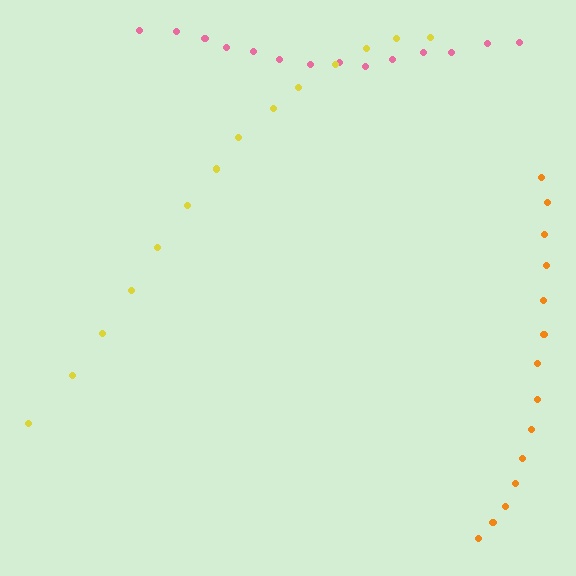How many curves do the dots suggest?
There are 3 distinct paths.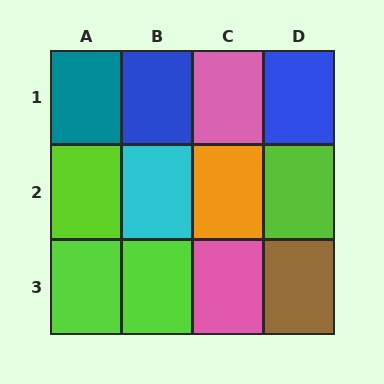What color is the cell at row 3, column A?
Lime.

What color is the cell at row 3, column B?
Lime.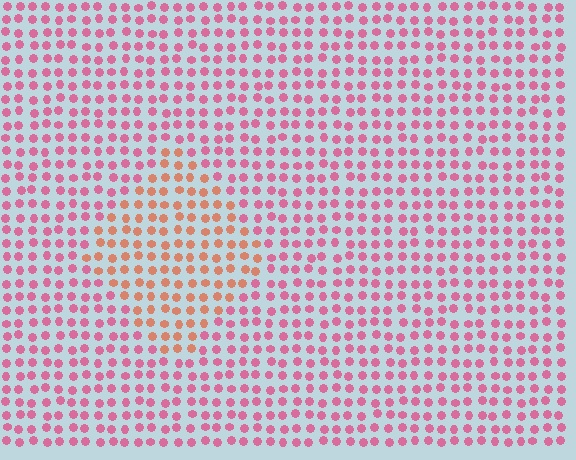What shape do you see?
I see a diamond.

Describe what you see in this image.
The image is filled with small pink elements in a uniform arrangement. A diamond-shaped region is visible where the elements are tinted to a slightly different hue, forming a subtle color boundary.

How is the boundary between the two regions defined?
The boundary is defined purely by a slight shift in hue (about 40 degrees). Spacing, size, and orientation are identical on both sides.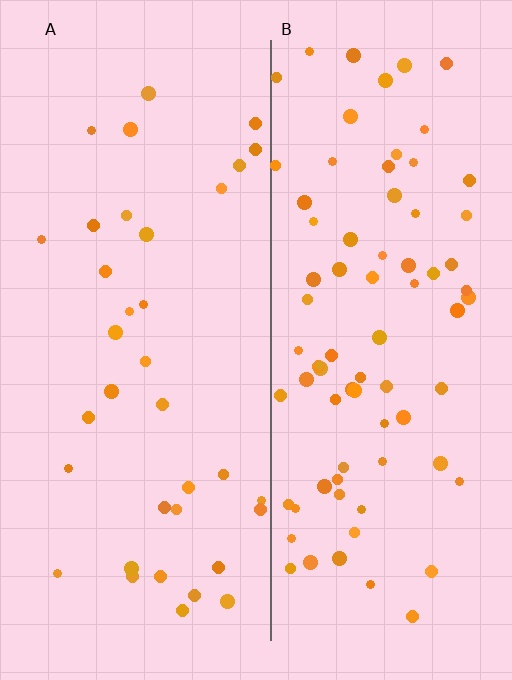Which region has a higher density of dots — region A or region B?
B (the right).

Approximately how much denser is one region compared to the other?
Approximately 2.2× — region B over region A.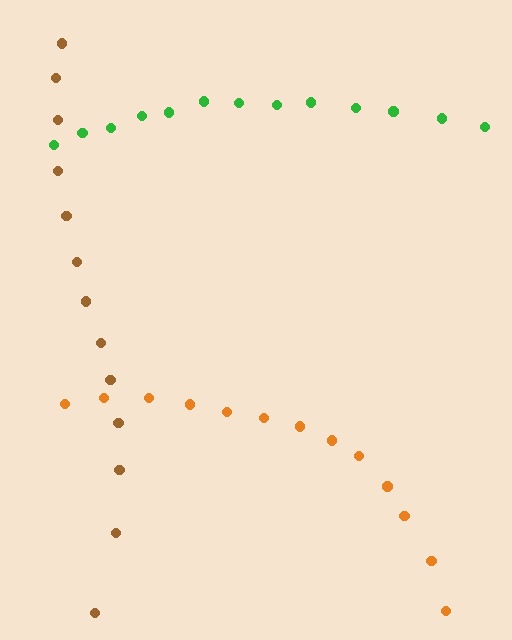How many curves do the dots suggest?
There are 3 distinct paths.